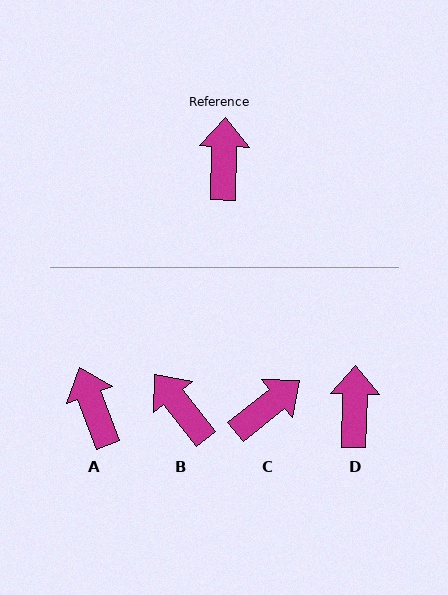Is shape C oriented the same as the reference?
No, it is off by about 50 degrees.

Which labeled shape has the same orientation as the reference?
D.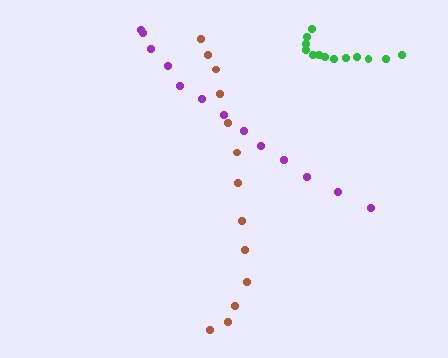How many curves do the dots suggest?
There are 3 distinct paths.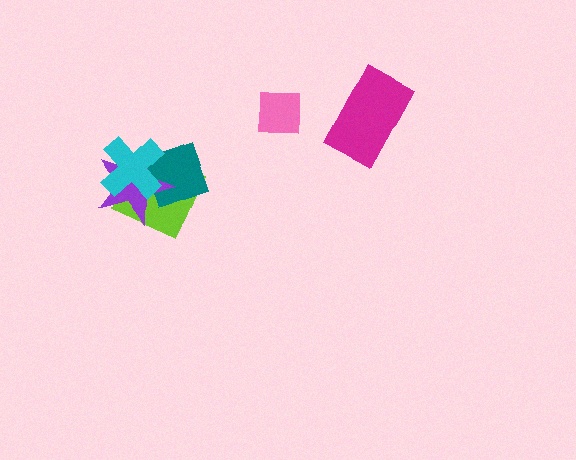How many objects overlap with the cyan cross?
3 objects overlap with the cyan cross.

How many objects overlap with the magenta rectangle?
0 objects overlap with the magenta rectangle.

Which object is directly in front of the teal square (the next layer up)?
The purple star is directly in front of the teal square.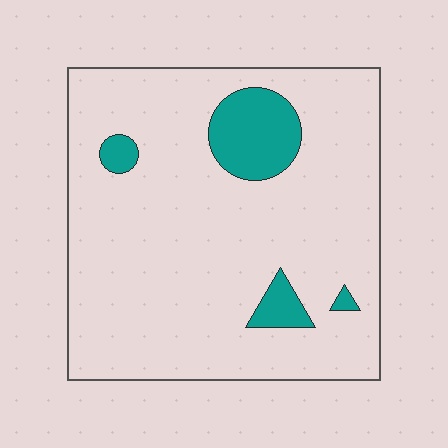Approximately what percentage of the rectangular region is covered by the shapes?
Approximately 10%.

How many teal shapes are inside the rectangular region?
4.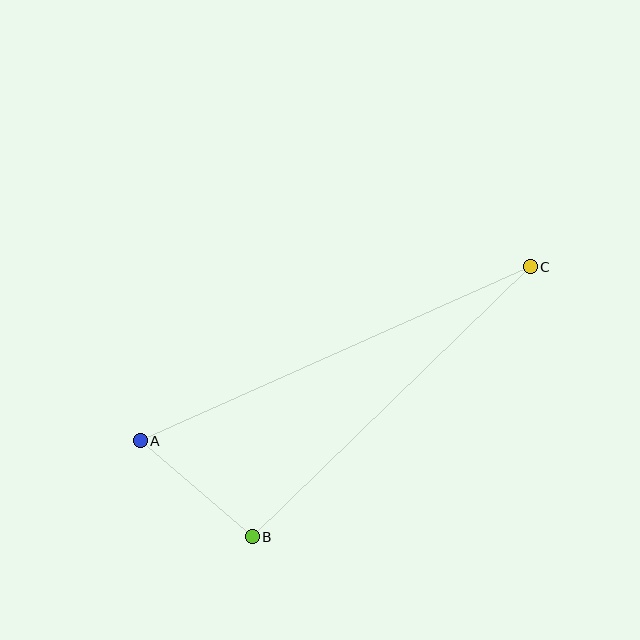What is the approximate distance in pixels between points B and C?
The distance between B and C is approximately 387 pixels.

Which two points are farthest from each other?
Points A and C are farthest from each other.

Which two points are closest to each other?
Points A and B are closest to each other.